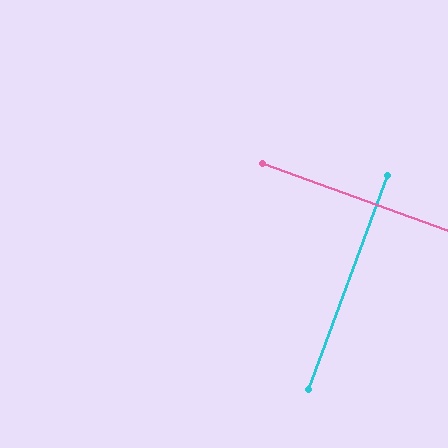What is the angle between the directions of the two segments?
Approximately 90 degrees.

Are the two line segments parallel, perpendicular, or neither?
Perpendicular — they meet at approximately 90°.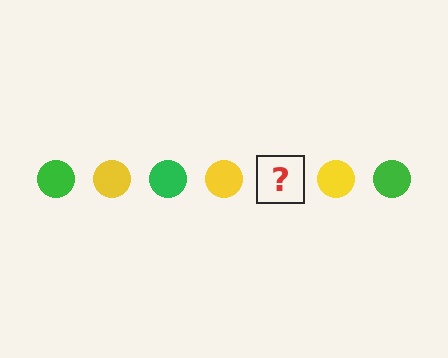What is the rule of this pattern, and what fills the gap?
The rule is that the pattern cycles through green, yellow circles. The gap should be filled with a green circle.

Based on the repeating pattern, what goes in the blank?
The blank should be a green circle.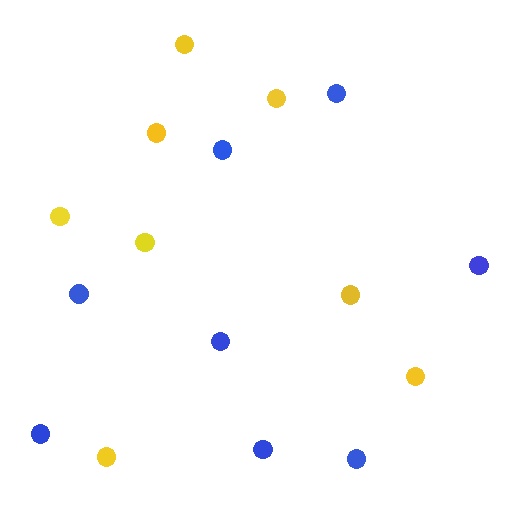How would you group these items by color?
There are 2 groups: one group of yellow circles (8) and one group of blue circles (8).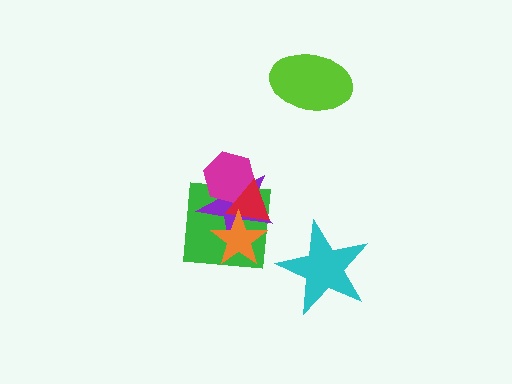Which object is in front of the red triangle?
The orange star is in front of the red triangle.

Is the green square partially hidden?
Yes, it is partially covered by another shape.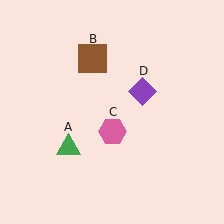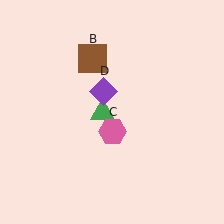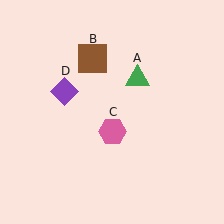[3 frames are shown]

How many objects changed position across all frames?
2 objects changed position: green triangle (object A), purple diamond (object D).